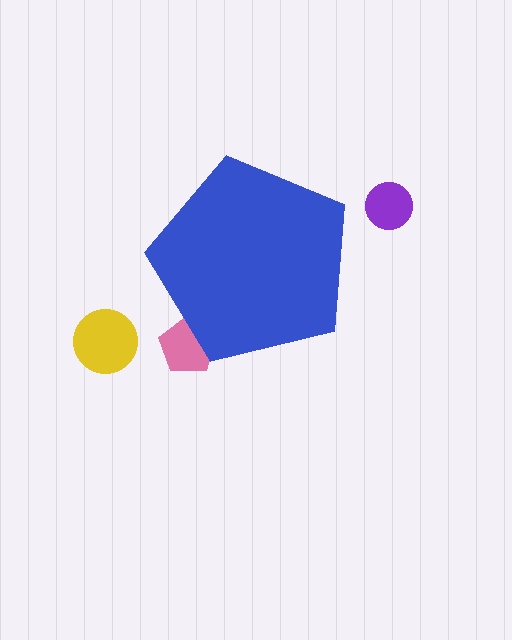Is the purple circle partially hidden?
No, the purple circle is fully visible.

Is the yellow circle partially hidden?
No, the yellow circle is fully visible.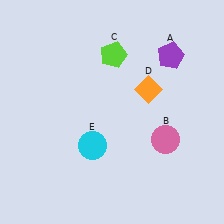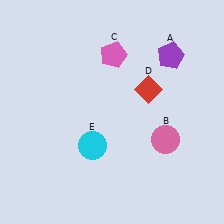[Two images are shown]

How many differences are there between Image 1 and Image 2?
There are 2 differences between the two images.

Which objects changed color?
C changed from lime to pink. D changed from orange to red.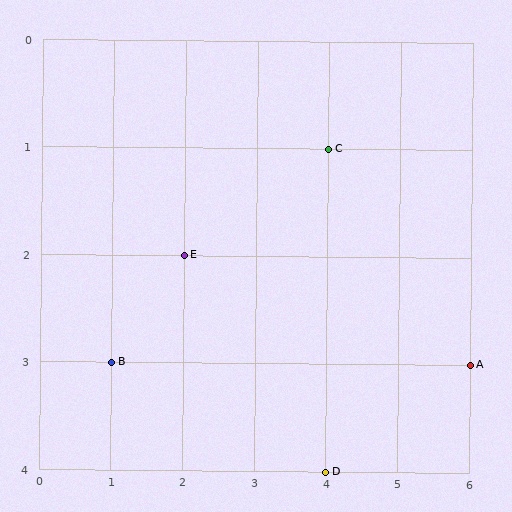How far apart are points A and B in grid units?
Points A and B are 5 columns apart.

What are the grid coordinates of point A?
Point A is at grid coordinates (6, 3).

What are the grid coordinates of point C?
Point C is at grid coordinates (4, 1).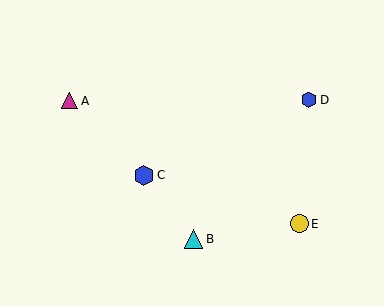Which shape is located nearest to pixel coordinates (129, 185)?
The blue hexagon (labeled C) at (144, 175) is nearest to that location.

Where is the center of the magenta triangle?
The center of the magenta triangle is at (69, 101).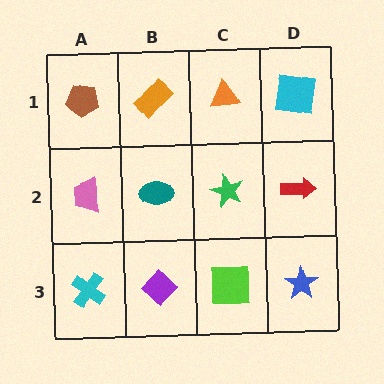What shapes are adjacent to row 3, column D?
A red arrow (row 2, column D), a lime square (row 3, column C).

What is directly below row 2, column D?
A blue star.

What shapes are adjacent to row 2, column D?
A cyan square (row 1, column D), a blue star (row 3, column D), a green star (row 2, column C).